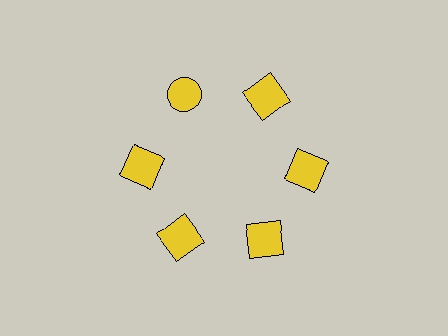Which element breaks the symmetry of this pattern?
The yellow circle at roughly the 11 o'clock position breaks the symmetry. All other shapes are yellow squares.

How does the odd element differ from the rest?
It has a different shape: circle instead of square.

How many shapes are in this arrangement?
There are 6 shapes arranged in a ring pattern.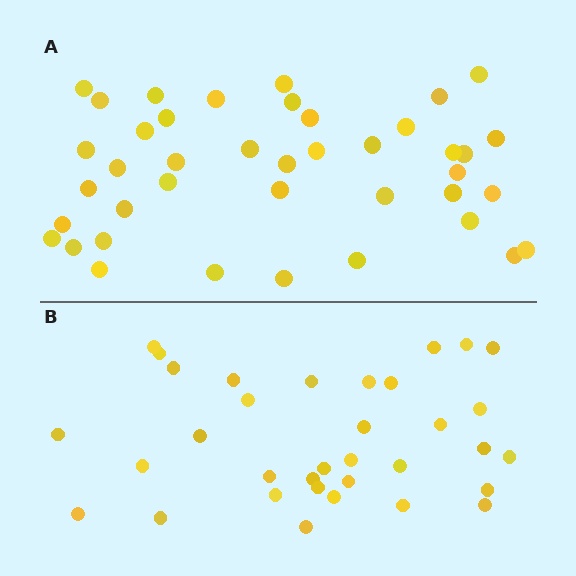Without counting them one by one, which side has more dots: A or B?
Region A (the top region) has more dots.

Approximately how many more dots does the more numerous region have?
Region A has roughly 8 or so more dots than region B.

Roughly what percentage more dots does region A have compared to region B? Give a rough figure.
About 20% more.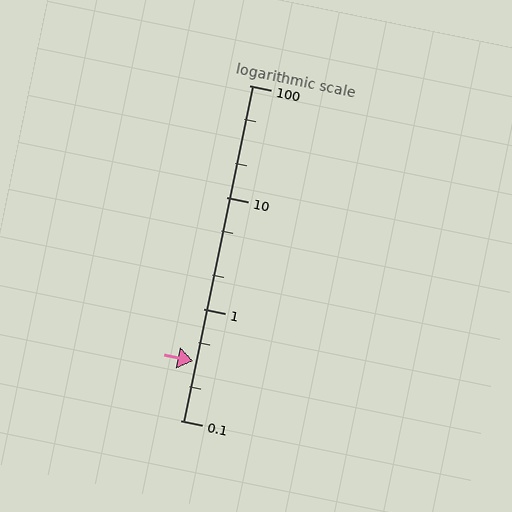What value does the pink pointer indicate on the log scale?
The pointer indicates approximately 0.34.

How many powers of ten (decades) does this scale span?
The scale spans 3 decades, from 0.1 to 100.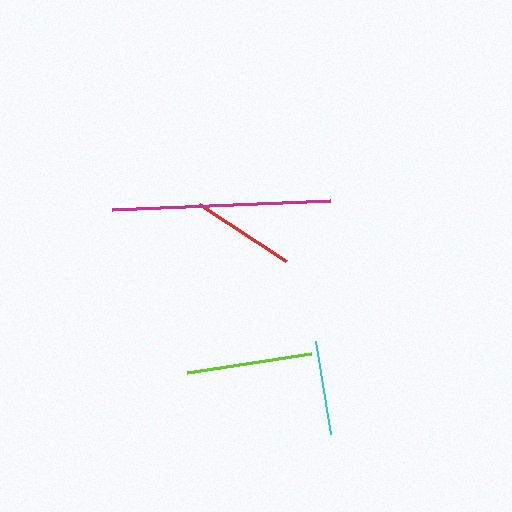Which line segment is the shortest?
The cyan line is the shortest at approximately 94 pixels.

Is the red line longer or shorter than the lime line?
The lime line is longer than the red line.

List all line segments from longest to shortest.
From longest to shortest: magenta, lime, red, cyan.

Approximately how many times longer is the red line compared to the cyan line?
The red line is approximately 1.1 times the length of the cyan line.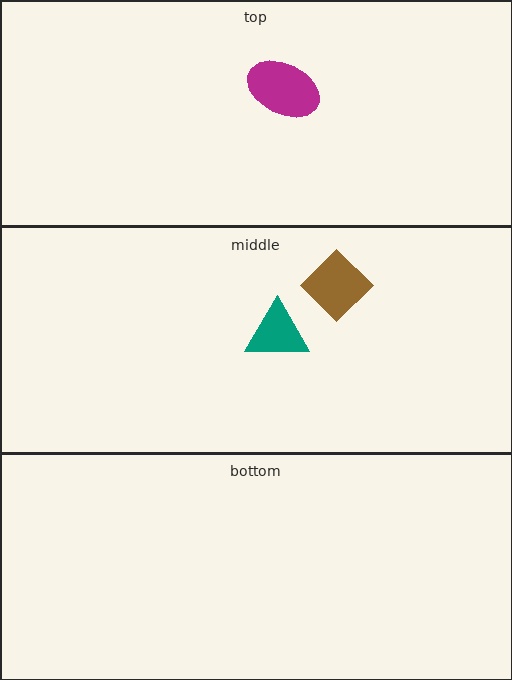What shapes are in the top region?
The magenta ellipse.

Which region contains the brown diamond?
The middle region.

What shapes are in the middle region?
The teal triangle, the brown diamond.